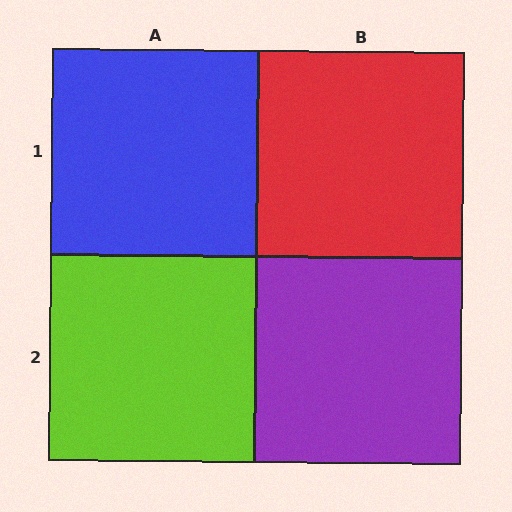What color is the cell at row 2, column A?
Lime.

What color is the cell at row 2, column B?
Purple.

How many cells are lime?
1 cell is lime.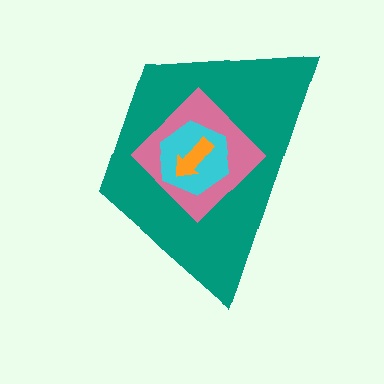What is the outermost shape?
The teal trapezoid.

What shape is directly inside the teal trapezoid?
The pink diamond.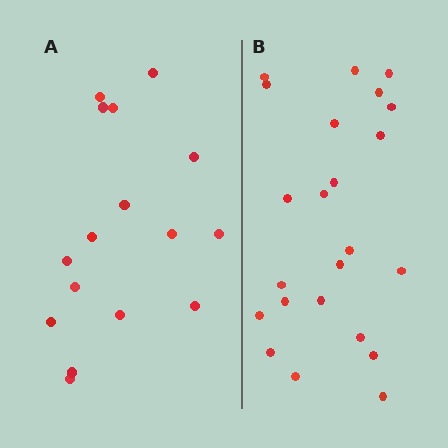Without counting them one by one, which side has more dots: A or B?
Region B (the right region) has more dots.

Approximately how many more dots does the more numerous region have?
Region B has roughly 8 or so more dots than region A.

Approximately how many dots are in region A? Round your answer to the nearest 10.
About 20 dots. (The exact count is 16, which rounds to 20.)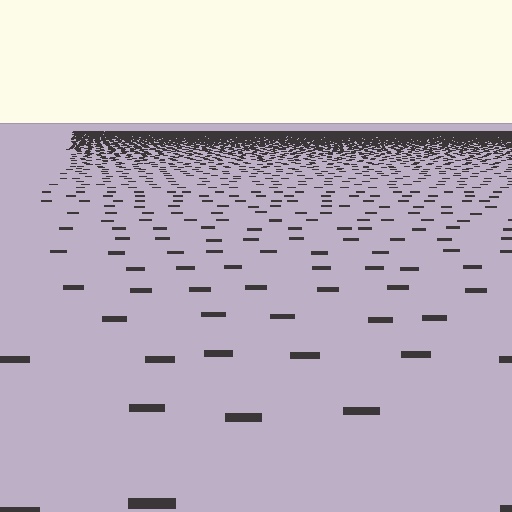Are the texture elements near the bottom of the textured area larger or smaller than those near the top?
Larger. Near the bottom, elements are closer to the viewer and appear at a bigger on-screen size.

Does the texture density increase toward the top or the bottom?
Density increases toward the top.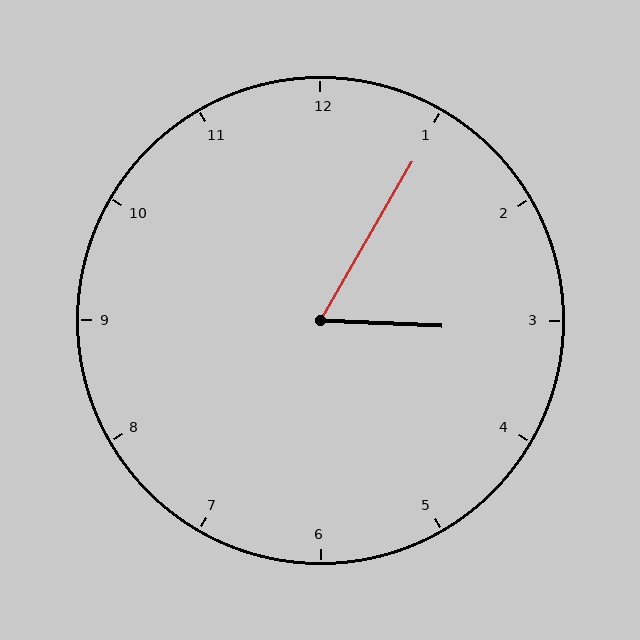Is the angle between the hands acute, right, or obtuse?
It is acute.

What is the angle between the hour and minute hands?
Approximately 62 degrees.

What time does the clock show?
3:05.